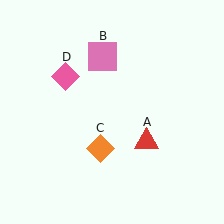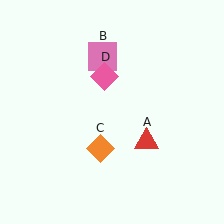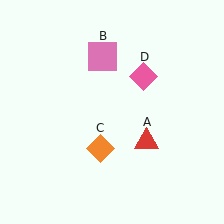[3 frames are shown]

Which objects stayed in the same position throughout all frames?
Red triangle (object A) and pink square (object B) and orange diamond (object C) remained stationary.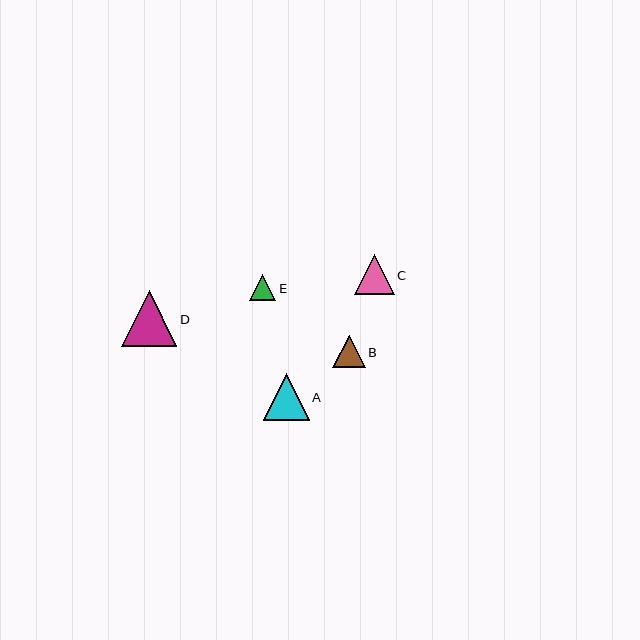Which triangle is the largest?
Triangle D is the largest with a size of approximately 56 pixels.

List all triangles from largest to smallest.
From largest to smallest: D, A, C, B, E.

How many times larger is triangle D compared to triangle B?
Triangle D is approximately 1.7 times the size of triangle B.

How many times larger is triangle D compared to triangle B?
Triangle D is approximately 1.7 times the size of triangle B.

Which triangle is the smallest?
Triangle E is the smallest with a size of approximately 26 pixels.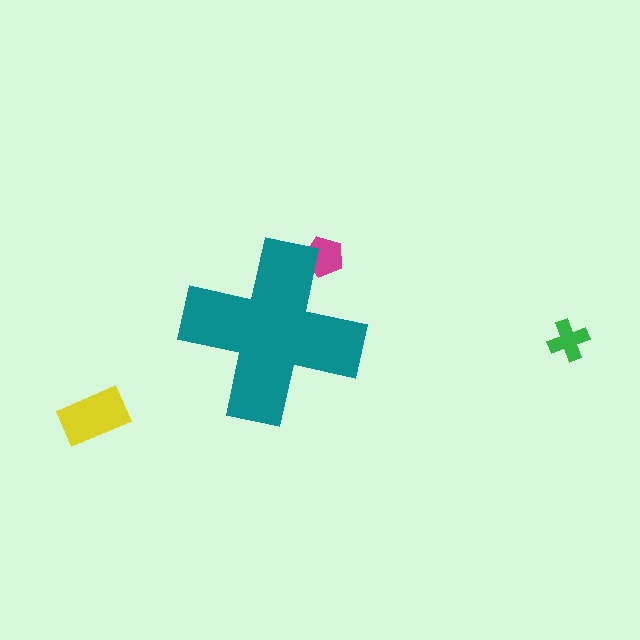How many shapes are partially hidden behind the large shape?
1 shape is partially hidden.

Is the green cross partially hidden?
No, the green cross is fully visible.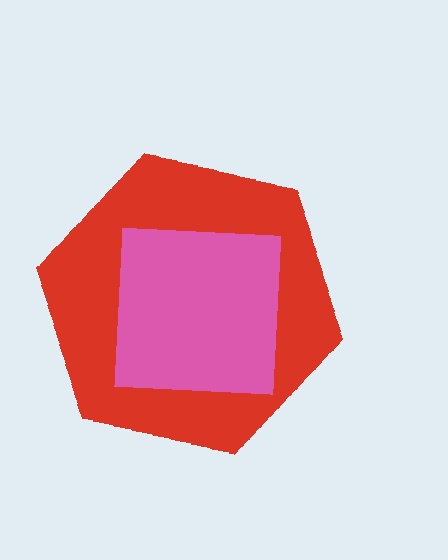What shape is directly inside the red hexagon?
The pink square.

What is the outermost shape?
The red hexagon.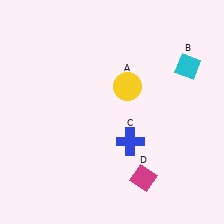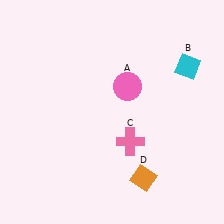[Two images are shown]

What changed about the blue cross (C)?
In Image 1, C is blue. In Image 2, it changed to pink.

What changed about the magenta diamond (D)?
In Image 1, D is magenta. In Image 2, it changed to orange.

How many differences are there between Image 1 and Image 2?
There are 3 differences between the two images.